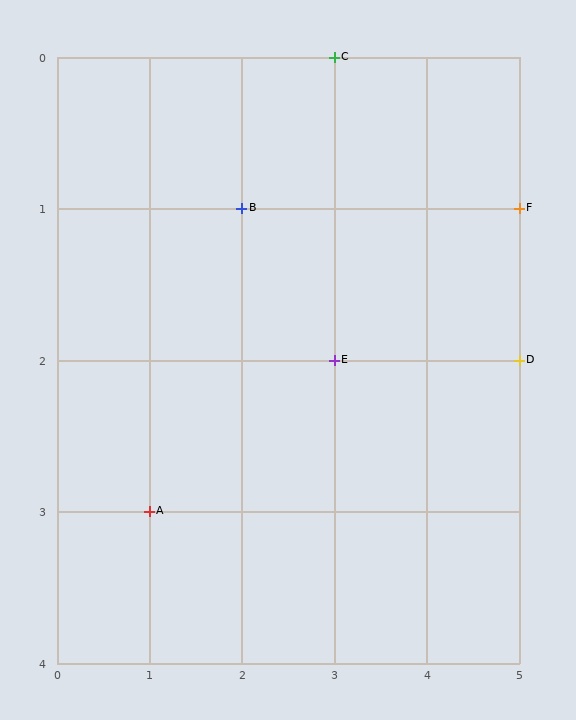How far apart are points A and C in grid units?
Points A and C are 2 columns and 3 rows apart (about 3.6 grid units diagonally).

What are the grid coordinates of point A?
Point A is at grid coordinates (1, 3).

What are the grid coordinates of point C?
Point C is at grid coordinates (3, 0).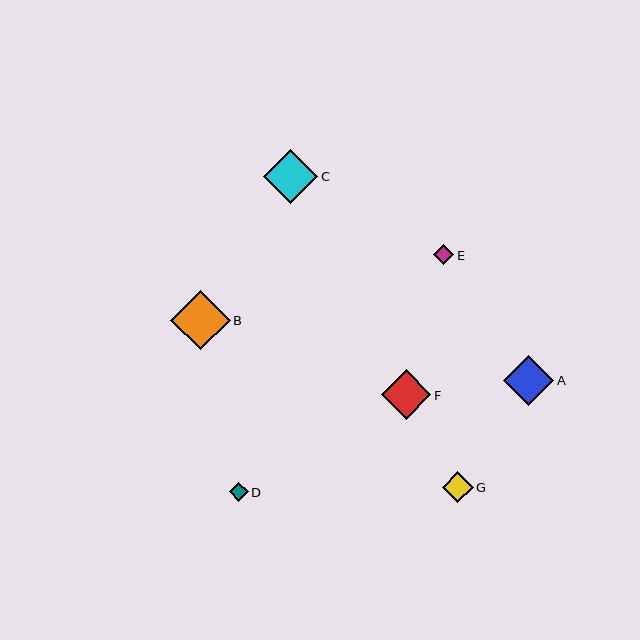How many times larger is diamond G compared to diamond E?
Diamond G is approximately 1.6 times the size of diamond E.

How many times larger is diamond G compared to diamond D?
Diamond G is approximately 1.6 times the size of diamond D.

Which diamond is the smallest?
Diamond D is the smallest with a size of approximately 19 pixels.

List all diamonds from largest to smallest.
From largest to smallest: B, C, A, F, G, E, D.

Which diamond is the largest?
Diamond B is the largest with a size of approximately 60 pixels.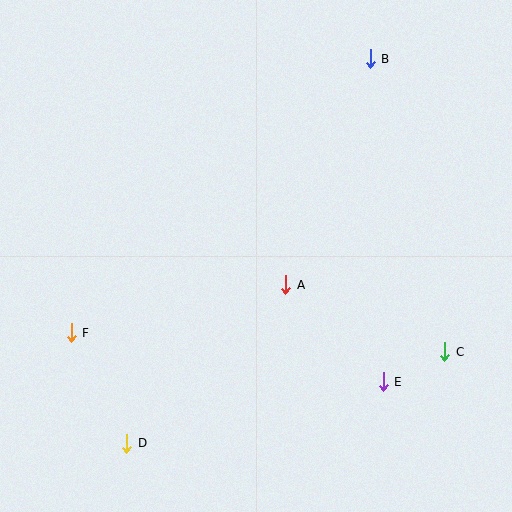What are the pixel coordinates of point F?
Point F is at (71, 333).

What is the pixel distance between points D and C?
The distance between D and C is 331 pixels.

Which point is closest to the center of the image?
Point A at (286, 285) is closest to the center.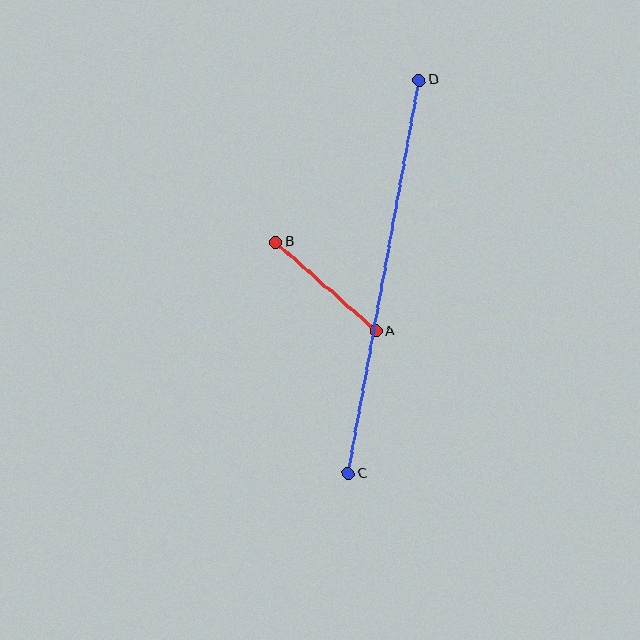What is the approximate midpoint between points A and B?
The midpoint is at approximately (326, 287) pixels.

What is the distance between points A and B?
The distance is approximately 133 pixels.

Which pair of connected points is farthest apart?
Points C and D are farthest apart.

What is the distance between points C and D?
The distance is approximately 400 pixels.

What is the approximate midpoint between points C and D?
The midpoint is at approximately (384, 277) pixels.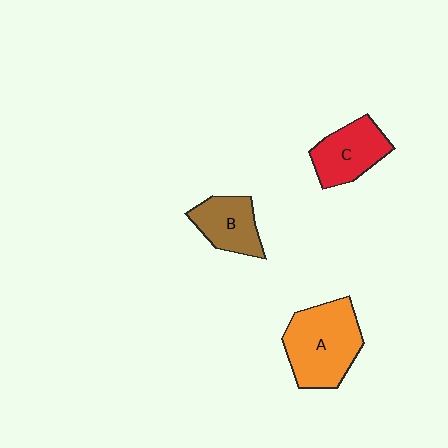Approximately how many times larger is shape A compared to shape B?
Approximately 1.6 times.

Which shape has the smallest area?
Shape B (brown).